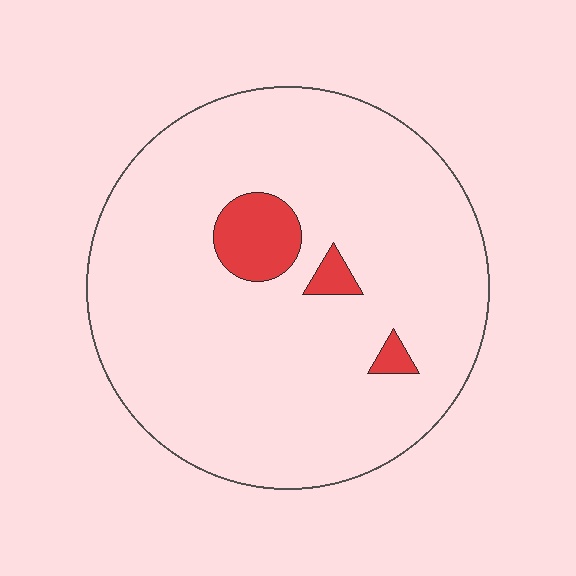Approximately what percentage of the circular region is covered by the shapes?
Approximately 5%.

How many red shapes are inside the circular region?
3.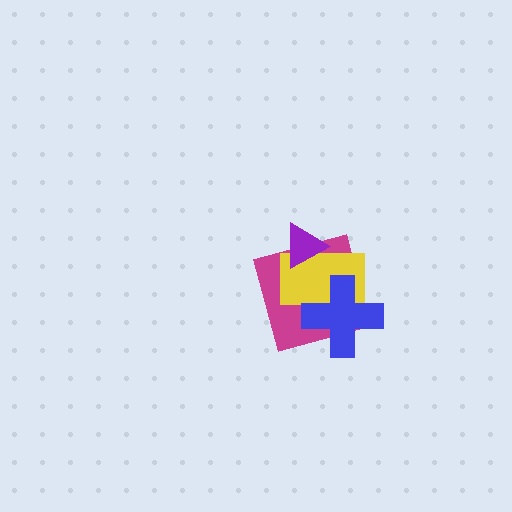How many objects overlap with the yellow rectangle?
3 objects overlap with the yellow rectangle.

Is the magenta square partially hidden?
Yes, it is partially covered by another shape.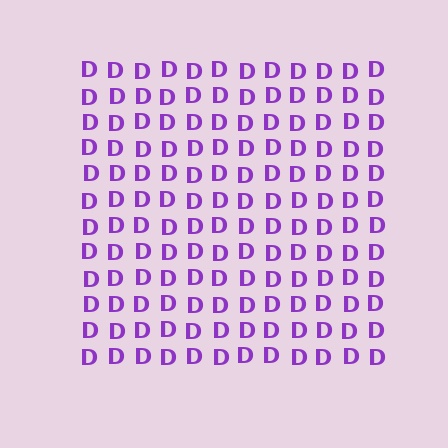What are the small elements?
The small elements are letter D's.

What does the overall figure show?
The overall figure shows a square.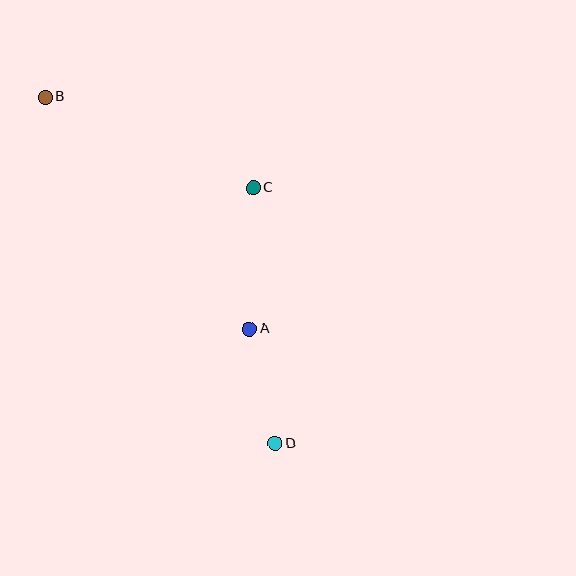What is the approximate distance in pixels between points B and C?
The distance between B and C is approximately 227 pixels.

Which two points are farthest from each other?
Points B and D are farthest from each other.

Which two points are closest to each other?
Points A and D are closest to each other.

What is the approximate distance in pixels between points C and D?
The distance between C and D is approximately 256 pixels.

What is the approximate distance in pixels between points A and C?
The distance between A and C is approximately 141 pixels.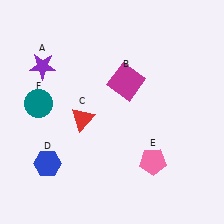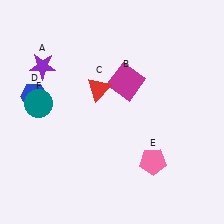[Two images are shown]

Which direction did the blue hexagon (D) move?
The blue hexagon (D) moved up.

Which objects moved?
The objects that moved are: the red triangle (C), the blue hexagon (D).